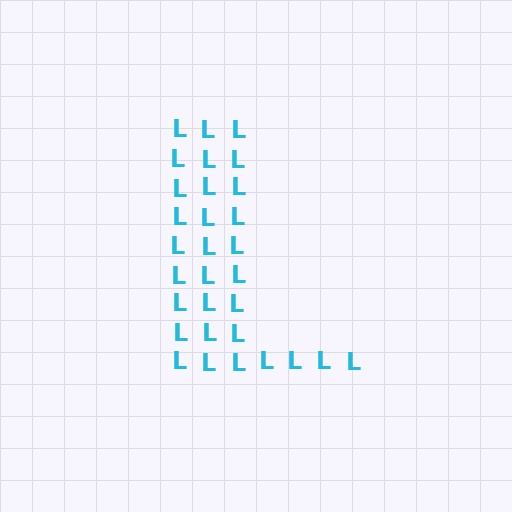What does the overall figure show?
The overall figure shows the letter L.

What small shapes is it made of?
It is made of small letter L's.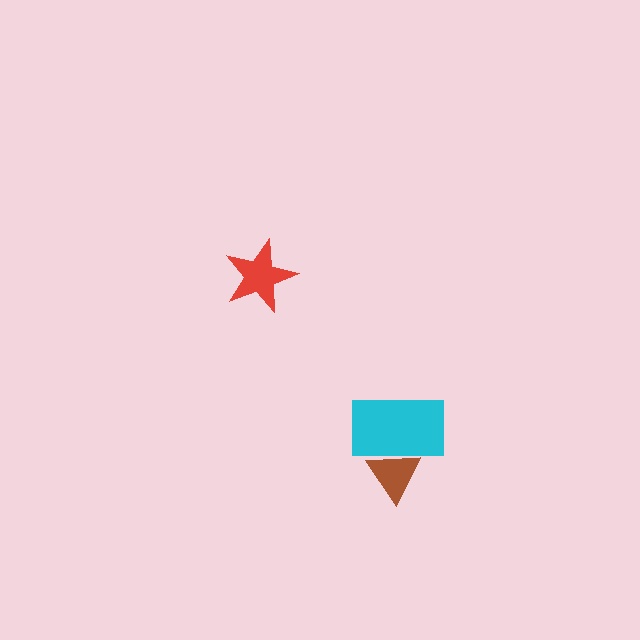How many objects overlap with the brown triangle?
1 object overlaps with the brown triangle.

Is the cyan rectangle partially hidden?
No, no other shape covers it.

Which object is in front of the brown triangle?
The cyan rectangle is in front of the brown triangle.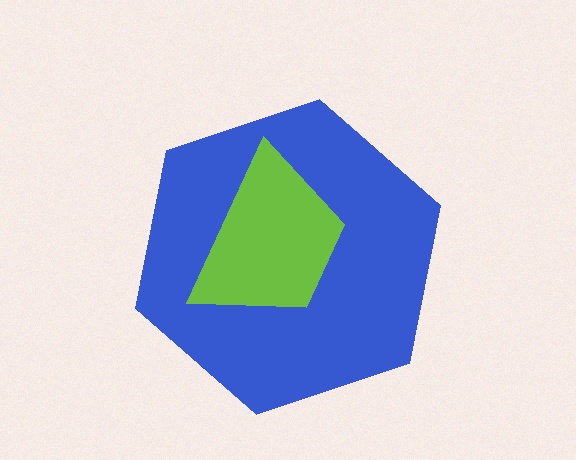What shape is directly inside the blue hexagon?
The lime trapezoid.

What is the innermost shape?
The lime trapezoid.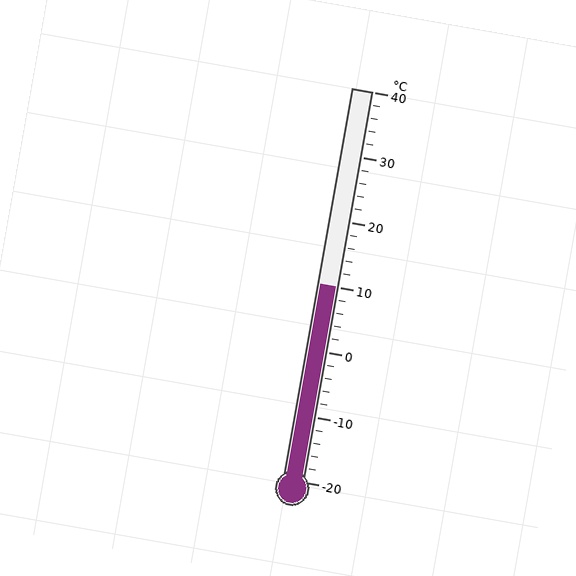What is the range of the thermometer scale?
The thermometer scale ranges from -20°C to 40°C.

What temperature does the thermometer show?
The thermometer shows approximately 10°C.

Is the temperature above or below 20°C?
The temperature is below 20°C.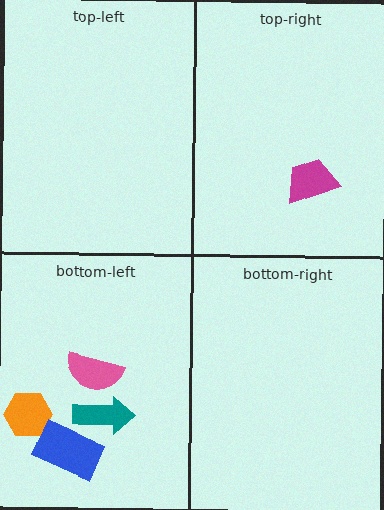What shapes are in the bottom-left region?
The pink semicircle, the orange hexagon, the blue rectangle, the teal arrow.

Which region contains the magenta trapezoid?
The top-right region.